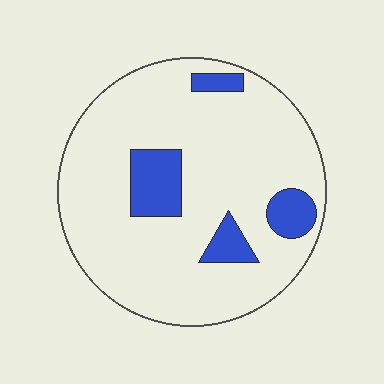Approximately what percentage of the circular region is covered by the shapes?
Approximately 15%.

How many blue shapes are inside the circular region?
4.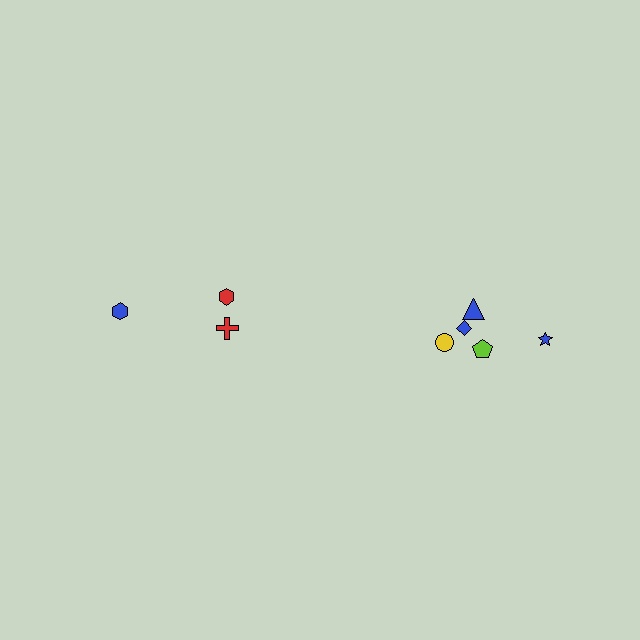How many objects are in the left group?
There are 3 objects.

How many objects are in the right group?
There are 5 objects.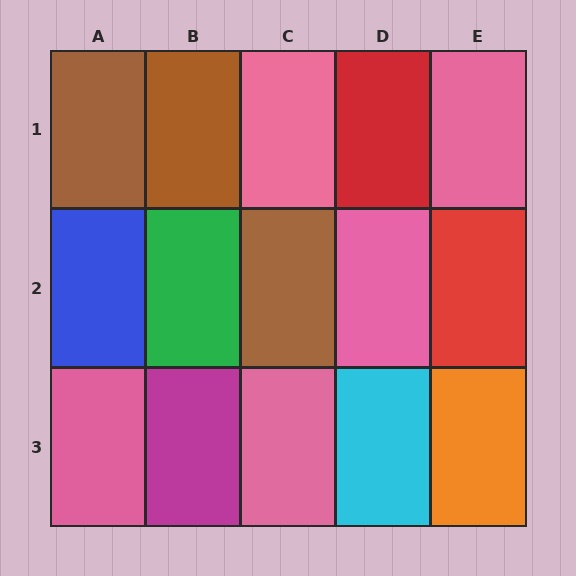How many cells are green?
1 cell is green.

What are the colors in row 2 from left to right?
Blue, green, brown, pink, red.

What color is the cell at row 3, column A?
Pink.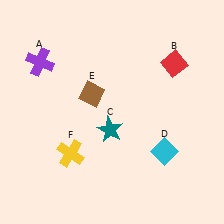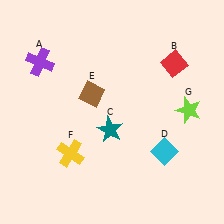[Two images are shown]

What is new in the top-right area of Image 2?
A lime star (G) was added in the top-right area of Image 2.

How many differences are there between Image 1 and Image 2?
There is 1 difference between the two images.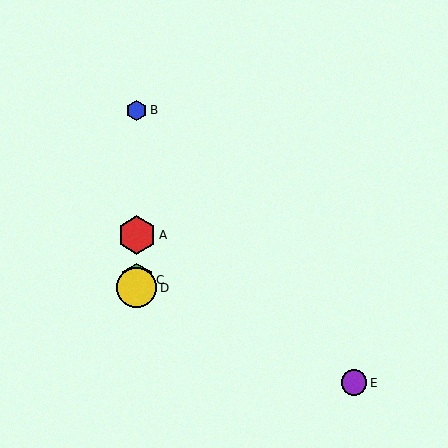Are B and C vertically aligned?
Yes, both are at x≈137.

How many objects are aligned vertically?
4 objects (A, B, C, D) are aligned vertically.